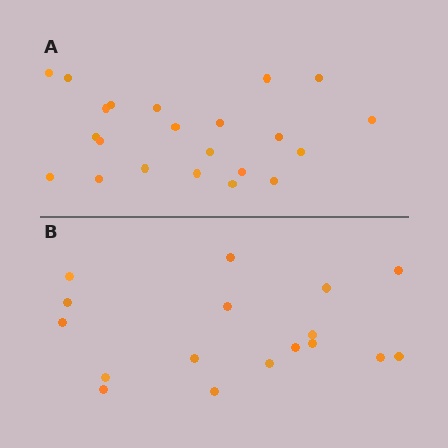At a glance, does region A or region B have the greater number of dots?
Region A (the top region) has more dots.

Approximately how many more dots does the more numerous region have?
Region A has about 5 more dots than region B.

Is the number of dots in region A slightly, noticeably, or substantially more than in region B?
Region A has noticeably more, but not dramatically so. The ratio is roughly 1.3 to 1.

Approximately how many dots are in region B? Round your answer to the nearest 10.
About 20 dots. (The exact count is 17, which rounds to 20.)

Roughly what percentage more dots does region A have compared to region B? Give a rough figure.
About 30% more.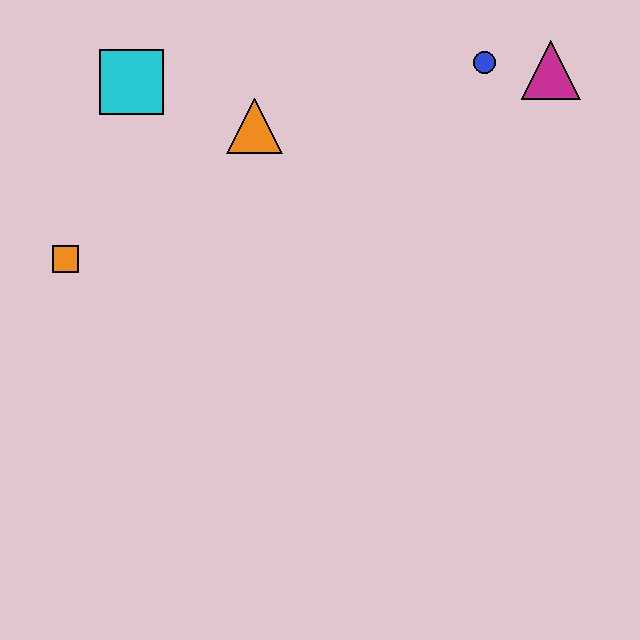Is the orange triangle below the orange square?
No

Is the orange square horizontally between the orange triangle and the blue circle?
No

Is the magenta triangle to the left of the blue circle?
No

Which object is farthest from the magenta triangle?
The orange square is farthest from the magenta triangle.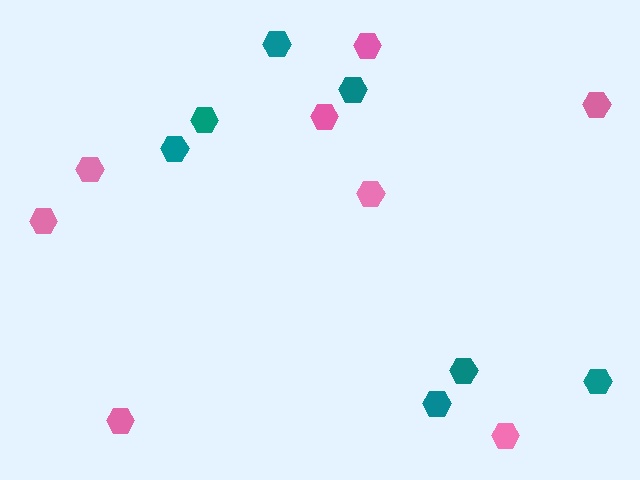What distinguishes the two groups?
There are 2 groups: one group of teal hexagons (7) and one group of pink hexagons (8).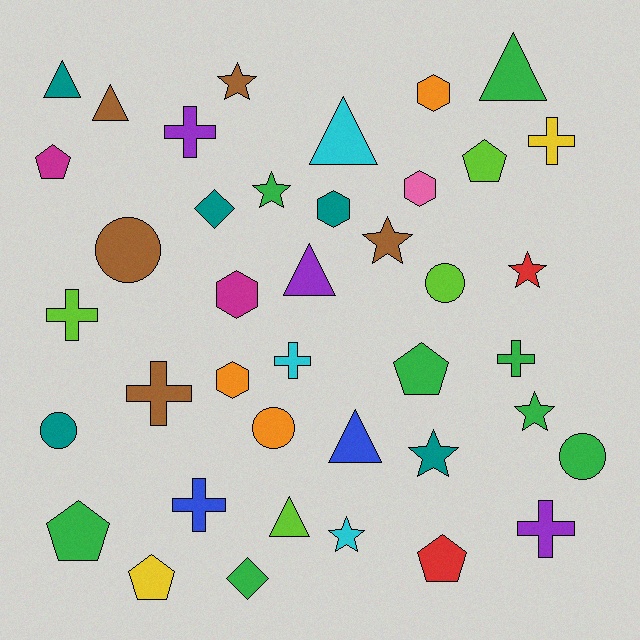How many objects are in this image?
There are 40 objects.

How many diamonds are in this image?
There are 2 diamonds.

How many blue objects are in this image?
There are 2 blue objects.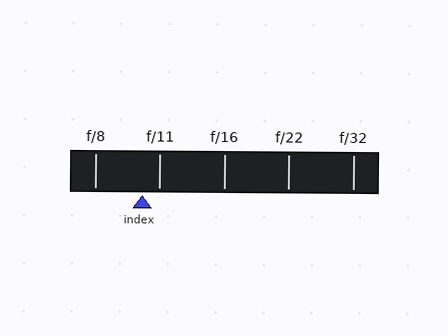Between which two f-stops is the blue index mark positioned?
The index mark is between f/8 and f/11.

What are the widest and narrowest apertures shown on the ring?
The widest aperture shown is f/8 and the narrowest is f/32.